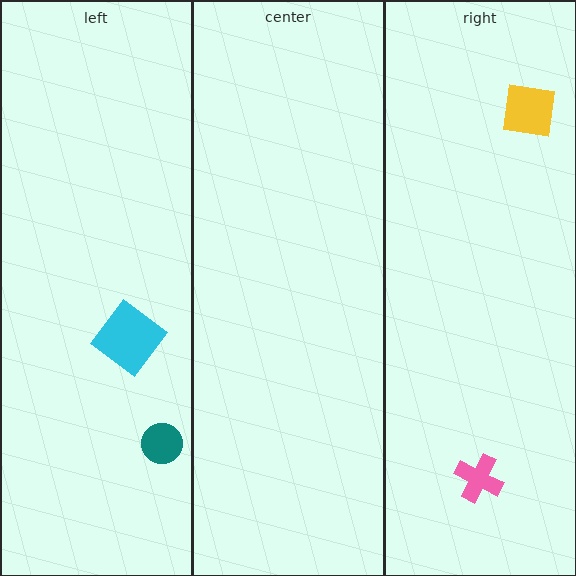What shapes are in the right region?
The yellow square, the pink cross.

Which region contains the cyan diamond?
The left region.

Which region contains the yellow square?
The right region.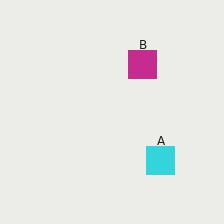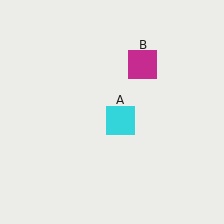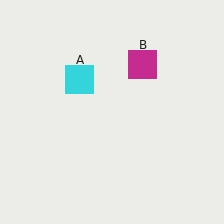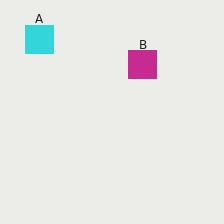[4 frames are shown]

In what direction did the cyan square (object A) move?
The cyan square (object A) moved up and to the left.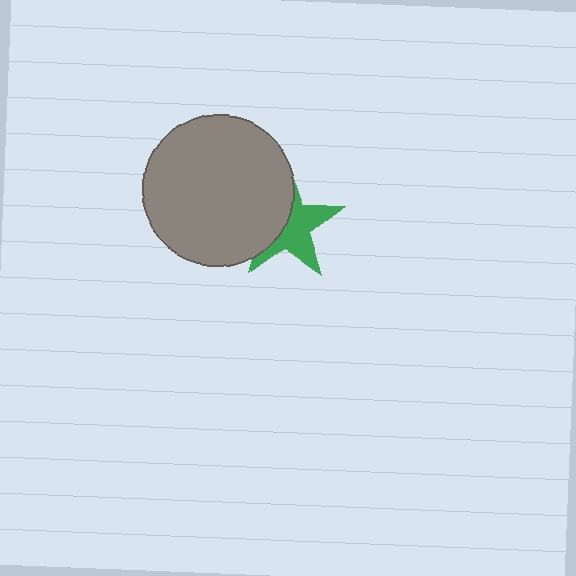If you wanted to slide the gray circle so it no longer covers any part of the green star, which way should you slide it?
Slide it left — that is the most direct way to separate the two shapes.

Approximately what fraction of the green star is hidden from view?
Roughly 47% of the green star is hidden behind the gray circle.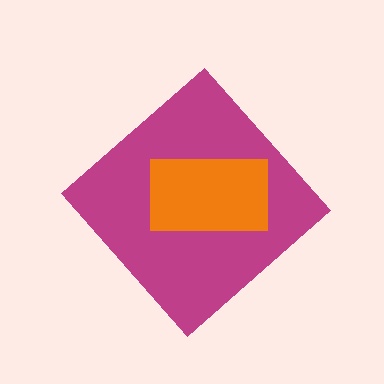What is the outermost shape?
The magenta diamond.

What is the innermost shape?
The orange rectangle.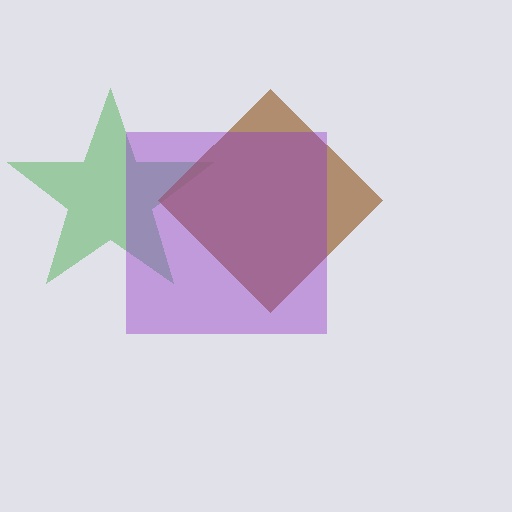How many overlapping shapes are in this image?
There are 3 overlapping shapes in the image.